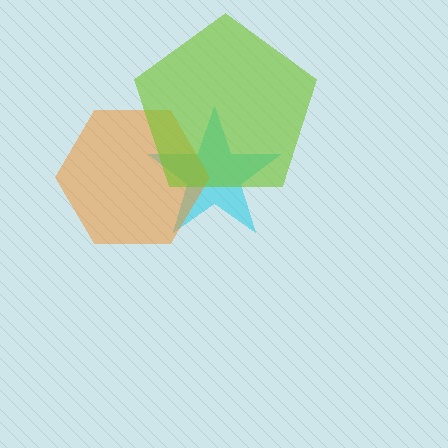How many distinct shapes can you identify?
There are 3 distinct shapes: a cyan star, an orange hexagon, a lime pentagon.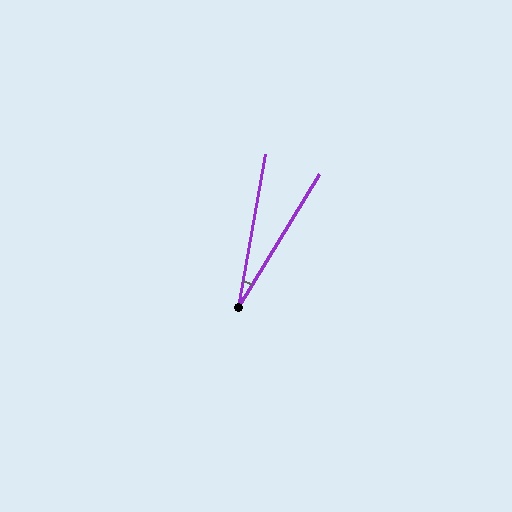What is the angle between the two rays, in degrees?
Approximately 21 degrees.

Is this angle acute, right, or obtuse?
It is acute.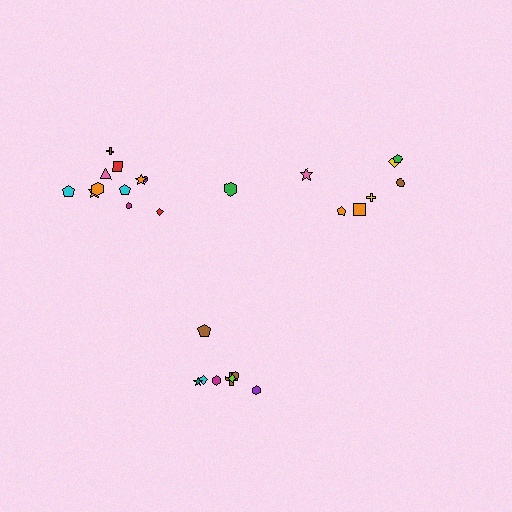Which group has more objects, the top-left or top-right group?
The top-left group.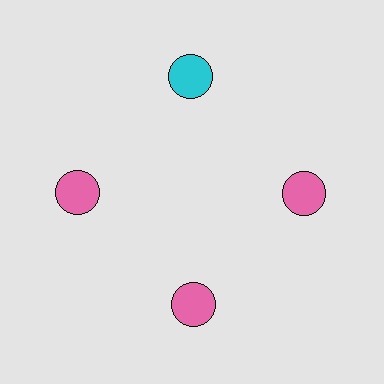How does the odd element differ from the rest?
It has a different color: cyan instead of pink.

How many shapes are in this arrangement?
There are 4 shapes arranged in a ring pattern.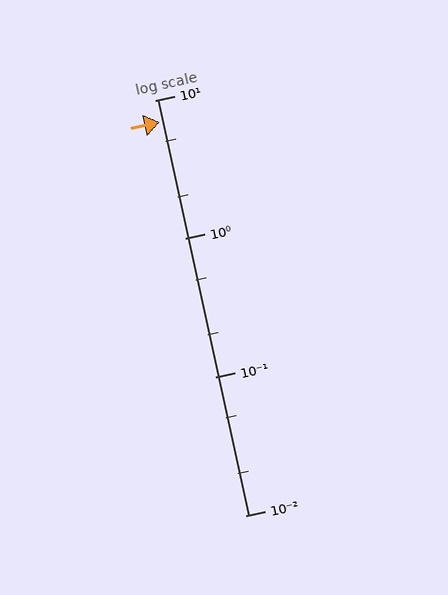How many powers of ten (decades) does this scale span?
The scale spans 3 decades, from 0.01 to 10.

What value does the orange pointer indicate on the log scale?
The pointer indicates approximately 6.9.